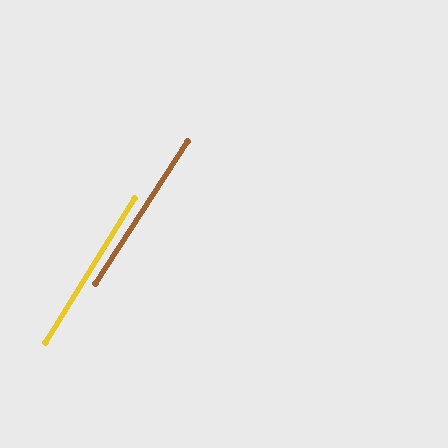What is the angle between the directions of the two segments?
Approximately 1 degree.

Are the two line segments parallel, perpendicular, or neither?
Parallel — their directions differ by only 1.1°.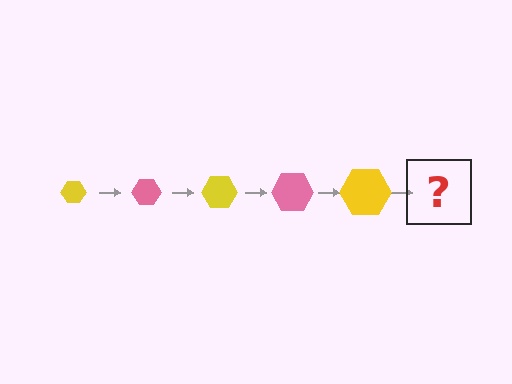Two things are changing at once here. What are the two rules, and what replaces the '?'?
The two rules are that the hexagon grows larger each step and the color cycles through yellow and pink. The '?' should be a pink hexagon, larger than the previous one.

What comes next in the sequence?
The next element should be a pink hexagon, larger than the previous one.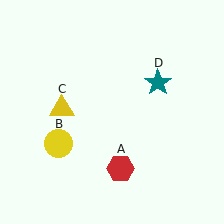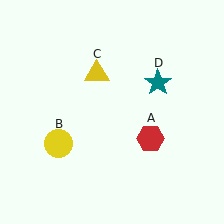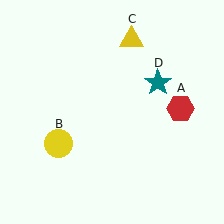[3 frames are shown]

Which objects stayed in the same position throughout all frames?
Yellow circle (object B) and teal star (object D) remained stationary.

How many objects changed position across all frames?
2 objects changed position: red hexagon (object A), yellow triangle (object C).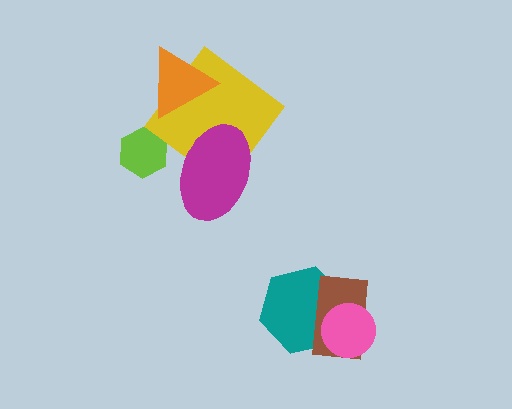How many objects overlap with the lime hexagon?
0 objects overlap with the lime hexagon.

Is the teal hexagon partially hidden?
Yes, it is partially covered by another shape.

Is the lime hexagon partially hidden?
No, no other shape covers it.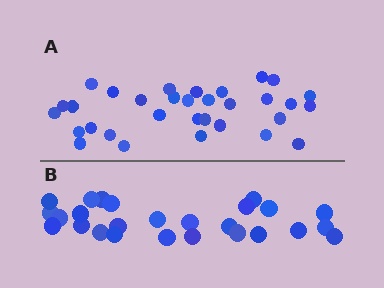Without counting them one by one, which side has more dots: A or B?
Region A (the top region) has more dots.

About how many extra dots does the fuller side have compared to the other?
Region A has about 6 more dots than region B.